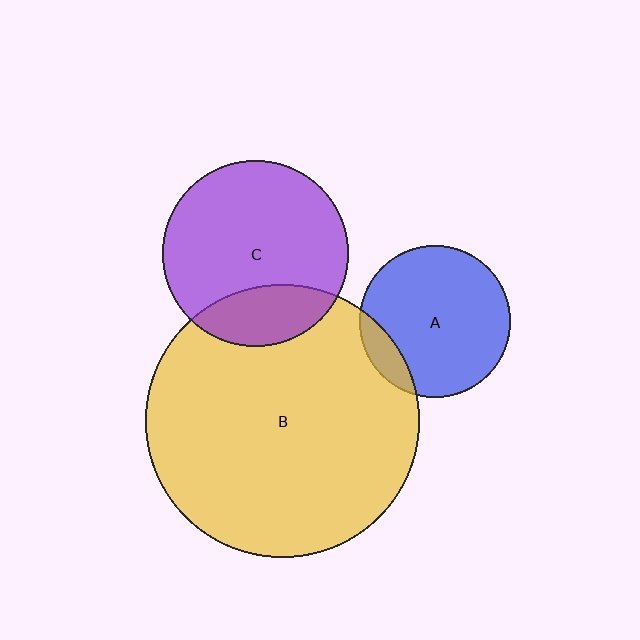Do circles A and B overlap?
Yes.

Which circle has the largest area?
Circle B (yellow).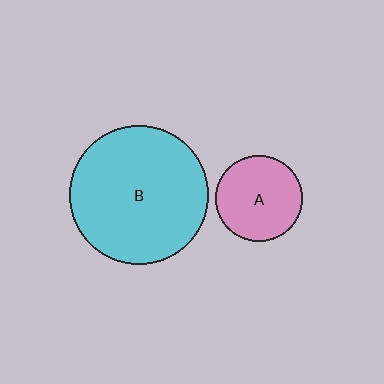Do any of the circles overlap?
No, none of the circles overlap.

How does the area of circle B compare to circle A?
Approximately 2.6 times.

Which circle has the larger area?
Circle B (cyan).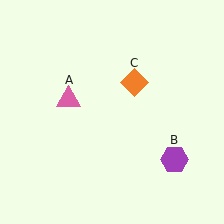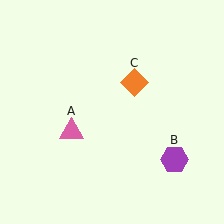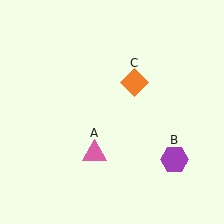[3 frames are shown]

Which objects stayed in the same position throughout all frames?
Purple hexagon (object B) and orange diamond (object C) remained stationary.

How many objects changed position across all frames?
1 object changed position: pink triangle (object A).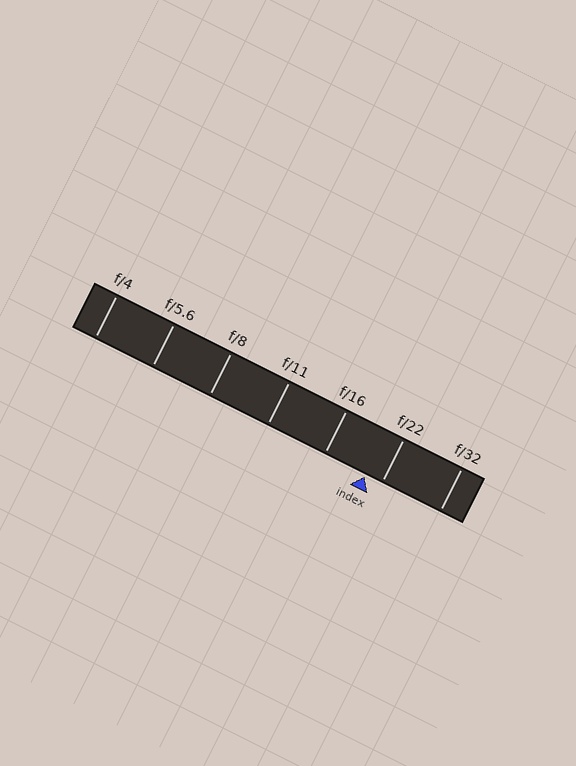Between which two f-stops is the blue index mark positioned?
The index mark is between f/16 and f/22.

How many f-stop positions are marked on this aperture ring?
There are 7 f-stop positions marked.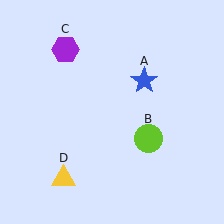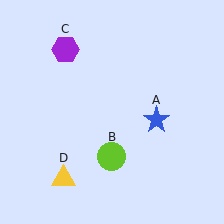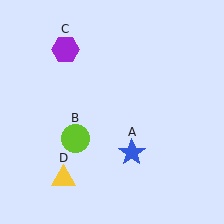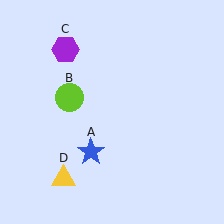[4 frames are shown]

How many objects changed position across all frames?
2 objects changed position: blue star (object A), lime circle (object B).